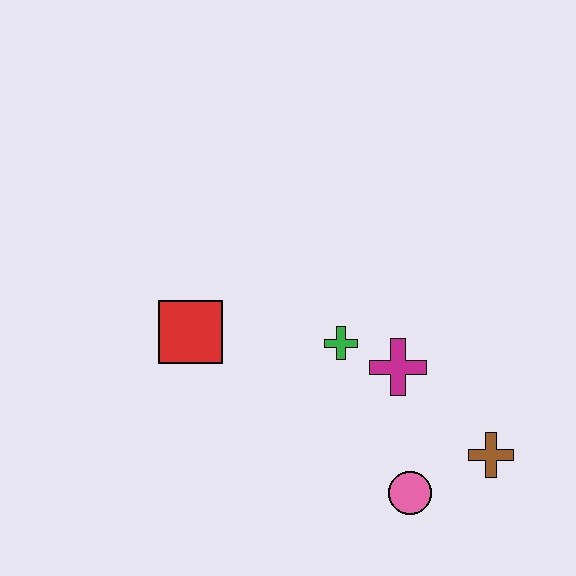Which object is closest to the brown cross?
The pink circle is closest to the brown cross.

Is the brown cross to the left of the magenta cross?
No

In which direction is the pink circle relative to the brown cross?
The pink circle is to the left of the brown cross.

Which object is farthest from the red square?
The brown cross is farthest from the red square.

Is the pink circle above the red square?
No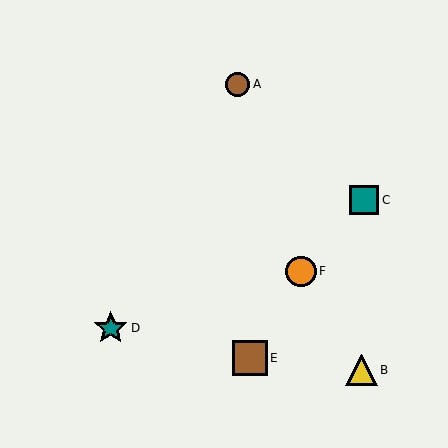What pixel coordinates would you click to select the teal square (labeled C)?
Click at (364, 200) to select the teal square C.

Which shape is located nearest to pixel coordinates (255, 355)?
The brown square (labeled E) at (250, 358) is nearest to that location.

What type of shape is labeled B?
Shape B is a yellow triangle.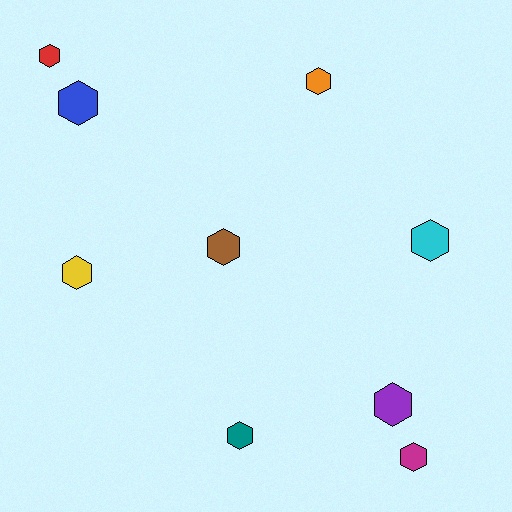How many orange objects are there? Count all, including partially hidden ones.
There is 1 orange object.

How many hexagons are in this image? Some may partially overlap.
There are 9 hexagons.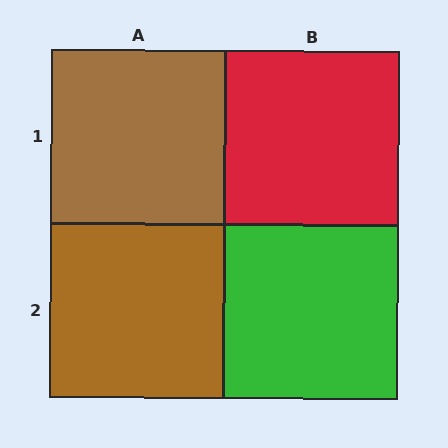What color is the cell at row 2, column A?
Brown.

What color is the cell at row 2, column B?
Green.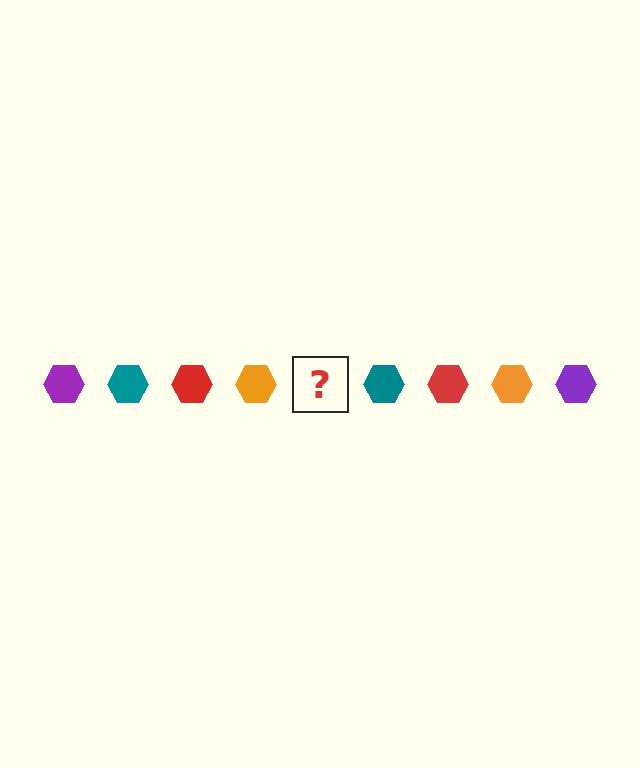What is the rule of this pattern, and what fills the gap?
The rule is that the pattern cycles through purple, teal, red, orange hexagons. The gap should be filled with a purple hexagon.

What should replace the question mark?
The question mark should be replaced with a purple hexagon.